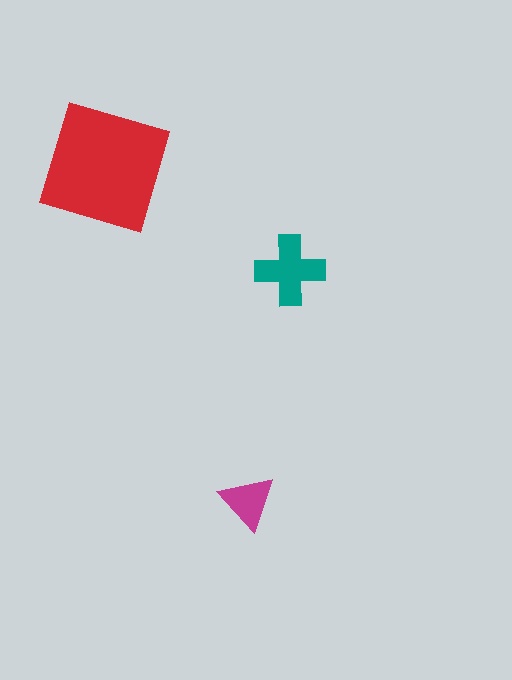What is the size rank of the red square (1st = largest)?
1st.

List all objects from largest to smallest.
The red square, the teal cross, the magenta triangle.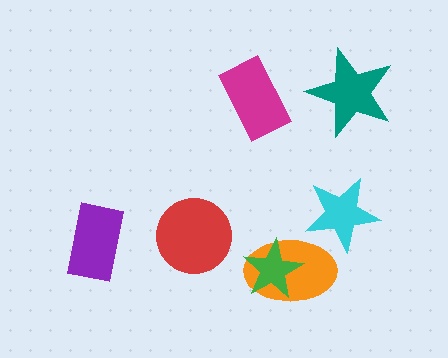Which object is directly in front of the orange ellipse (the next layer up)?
The green star is directly in front of the orange ellipse.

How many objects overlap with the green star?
1 object overlaps with the green star.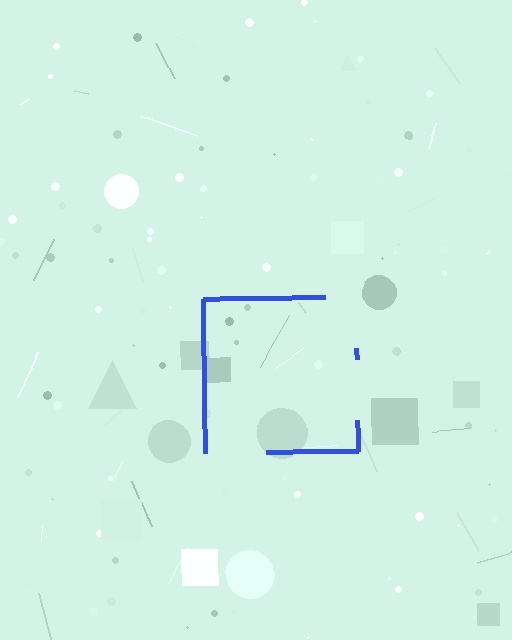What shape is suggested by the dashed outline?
The dashed outline suggests a square.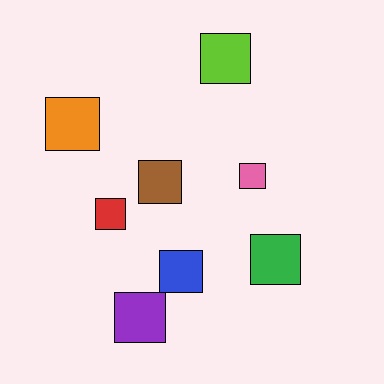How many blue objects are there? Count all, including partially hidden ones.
There is 1 blue object.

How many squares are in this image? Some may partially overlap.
There are 8 squares.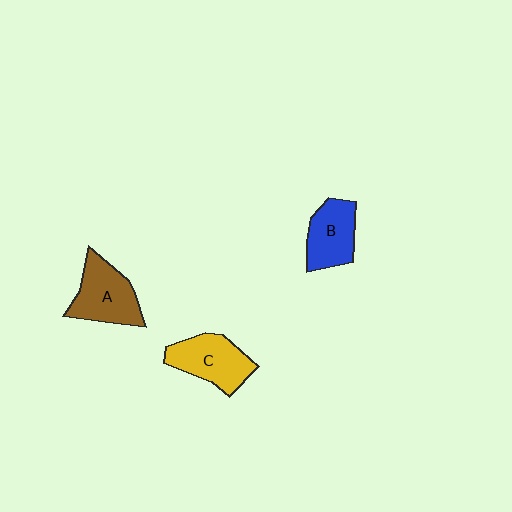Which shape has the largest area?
Shape A (brown).